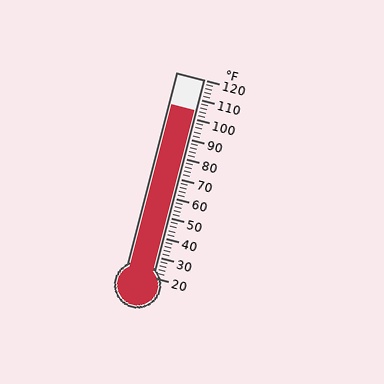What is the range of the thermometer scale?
The thermometer scale ranges from 20°F to 120°F.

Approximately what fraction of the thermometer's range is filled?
The thermometer is filled to approximately 85% of its range.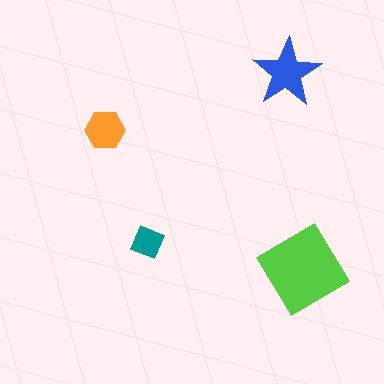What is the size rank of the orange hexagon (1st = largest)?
3rd.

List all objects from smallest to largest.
The teal diamond, the orange hexagon, the blue star, the lime diamond.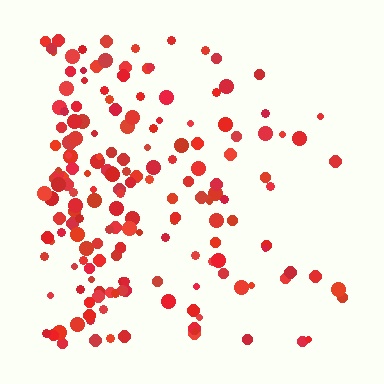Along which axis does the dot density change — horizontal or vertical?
Horizontal.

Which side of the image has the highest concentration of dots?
The left.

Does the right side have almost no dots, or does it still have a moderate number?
Still a moderate number, just noticeably fewer than the left.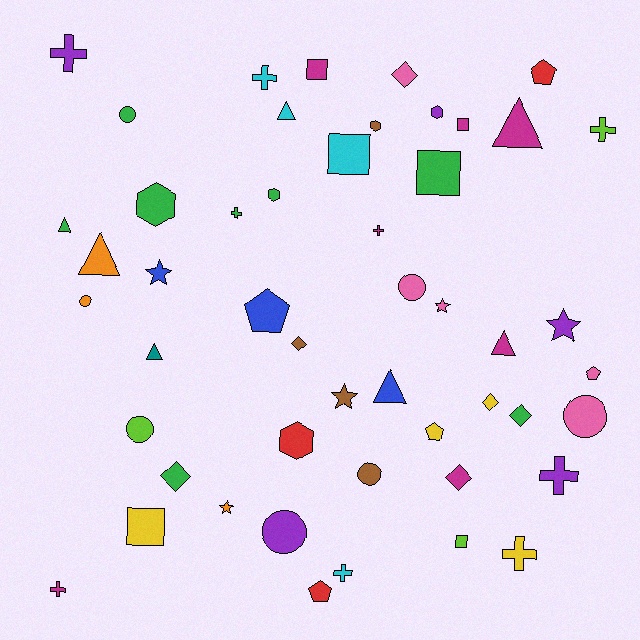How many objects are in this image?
There are 50 objects.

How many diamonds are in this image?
There are 6 diamonds.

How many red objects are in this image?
There are 3 red objects.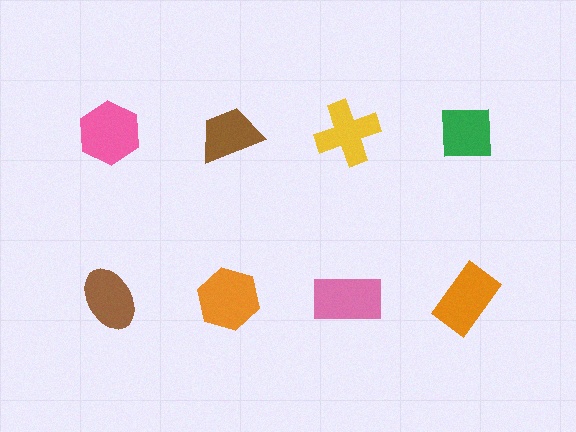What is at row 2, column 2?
An orange hexagon.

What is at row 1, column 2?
A brown trapezoid.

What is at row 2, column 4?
An orange rectangle.